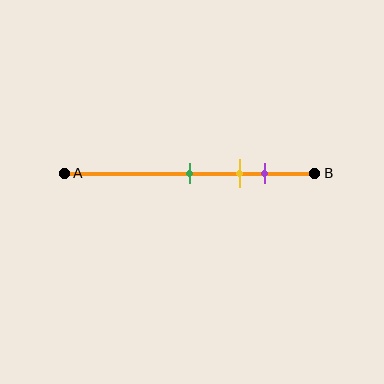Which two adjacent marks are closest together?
The yellow and purple marks are the closest adjacent pair.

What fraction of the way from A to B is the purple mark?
The purple mark is approximately 80% (0.8) of the way from A to B.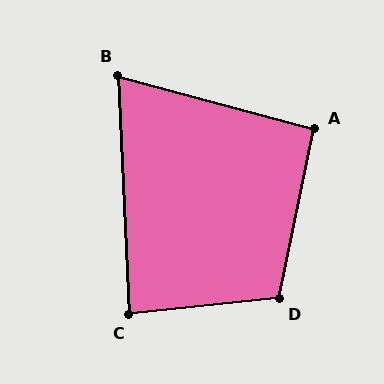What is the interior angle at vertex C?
Approximately 87 degrees (approximately right).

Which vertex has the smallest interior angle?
B, at approximately 72 degrees.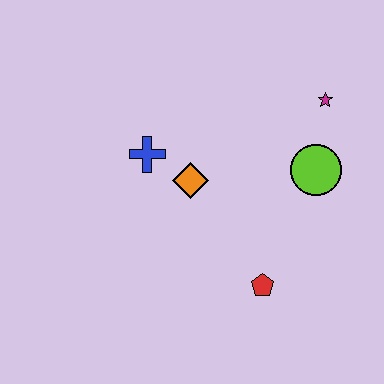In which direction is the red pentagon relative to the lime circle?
The red pentagon is below the lime circle.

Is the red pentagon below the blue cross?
Yes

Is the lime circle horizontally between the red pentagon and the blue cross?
No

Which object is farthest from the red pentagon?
The magenta star is farthest from the red pentagon.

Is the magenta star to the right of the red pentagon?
Yes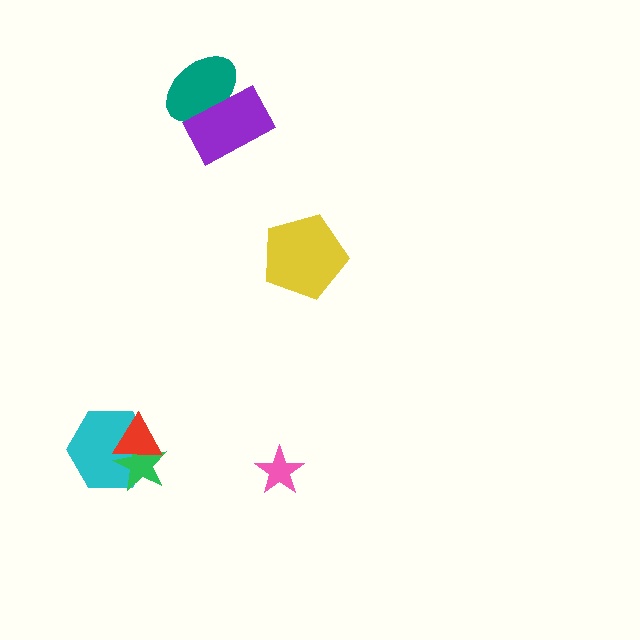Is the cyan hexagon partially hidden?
Yes, it is partially covered by another shape.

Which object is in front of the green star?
The red triangle is in front of the green star.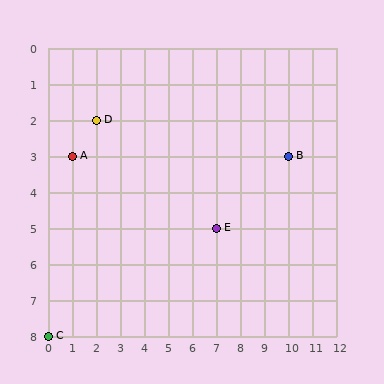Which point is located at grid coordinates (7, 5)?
Point E is at (7, 5).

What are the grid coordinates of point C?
Point C is at grid coordinates (0, 8).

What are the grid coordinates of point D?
Point D is at grid coordinates (2, 2).